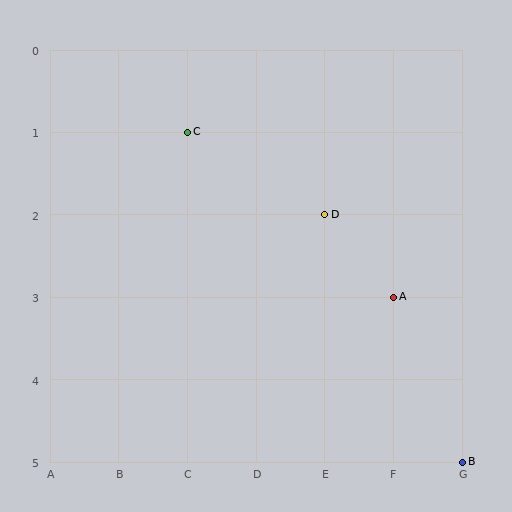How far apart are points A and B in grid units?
Points A and B are 1 column and 2 rows apart (about 2.2 grid units diagonally).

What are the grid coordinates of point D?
Point D is at grid coordinates (E, 2).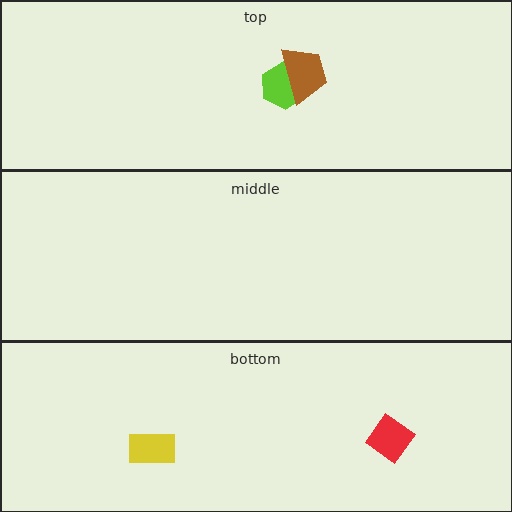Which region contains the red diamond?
The bottom region.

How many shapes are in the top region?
2.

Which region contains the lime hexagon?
The top region.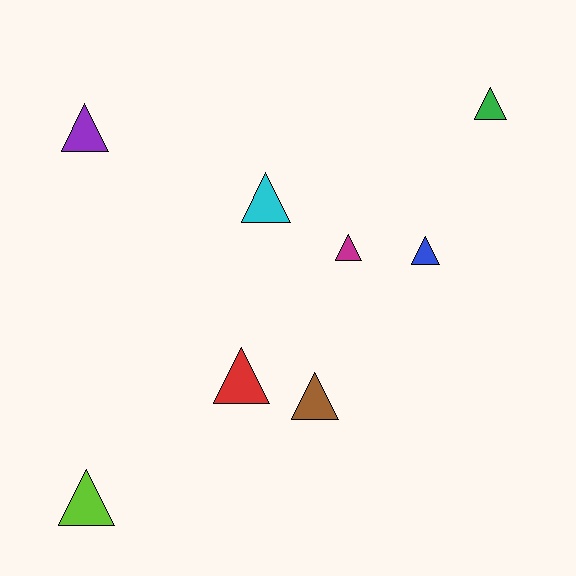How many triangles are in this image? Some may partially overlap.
There are 8 triangles.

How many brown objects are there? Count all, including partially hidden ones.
There is 1 brown object.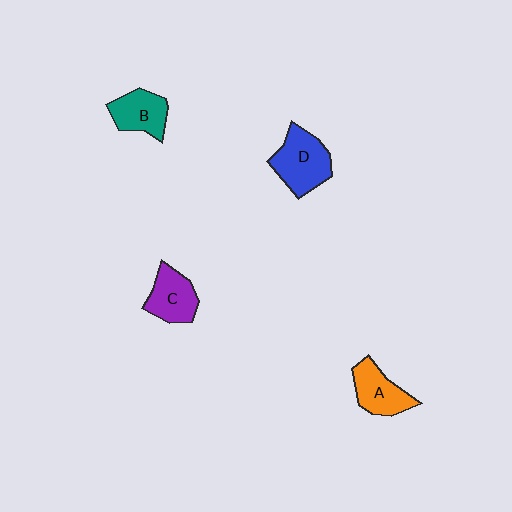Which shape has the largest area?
Shape D (blue).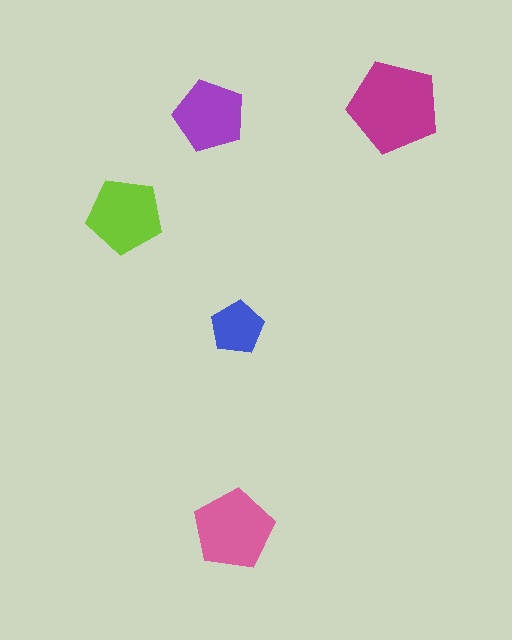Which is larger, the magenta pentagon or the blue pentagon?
The magenta one.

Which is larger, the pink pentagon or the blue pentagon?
The pink one.